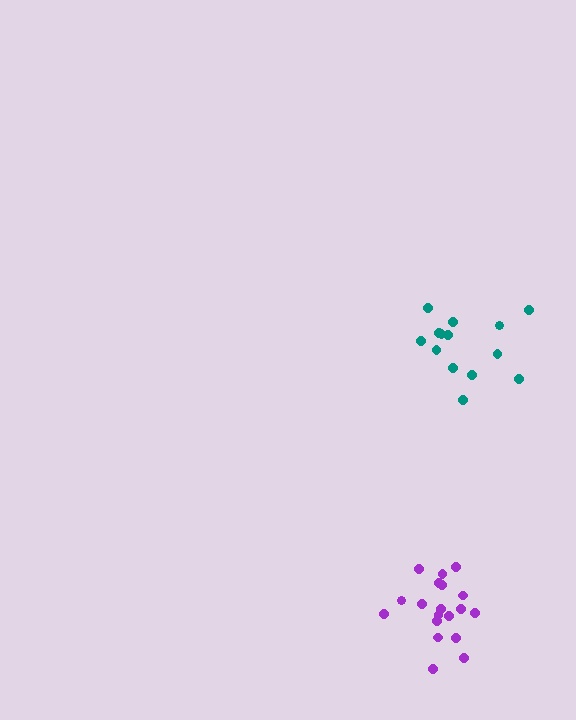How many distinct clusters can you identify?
There are 2 distinct clusters.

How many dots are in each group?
Group 1: 14 dots, Group 2: 19 dots (33 total).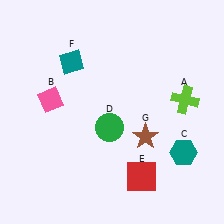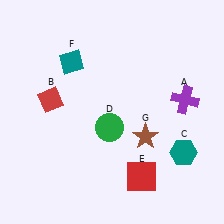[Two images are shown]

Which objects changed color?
A changed from lime to purple. B changed from pink to red.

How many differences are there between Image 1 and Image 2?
There are 2 differences between the two images.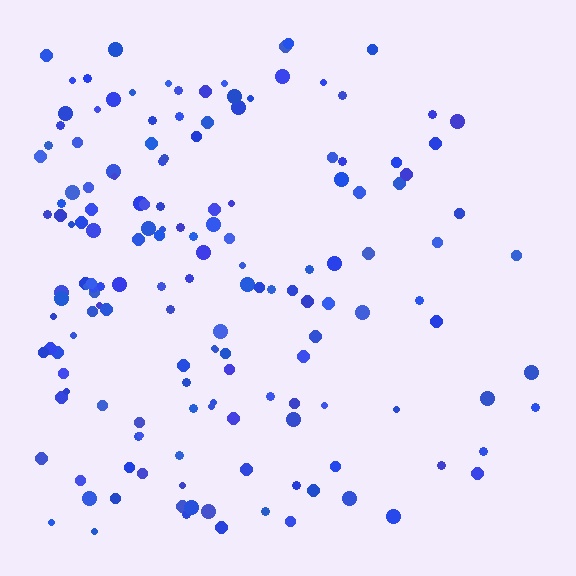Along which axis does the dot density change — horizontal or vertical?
Horizontal.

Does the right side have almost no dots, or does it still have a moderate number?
Still a moderate number, just noticeably fewer than the left.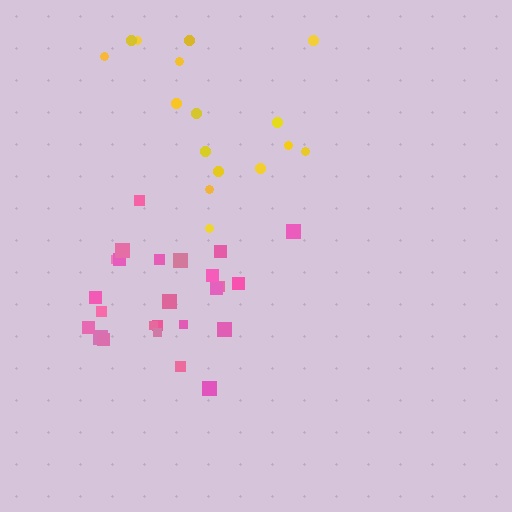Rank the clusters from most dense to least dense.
pink, yellow.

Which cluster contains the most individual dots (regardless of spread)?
Pink (25).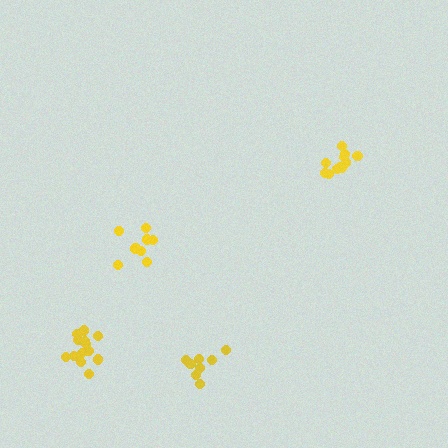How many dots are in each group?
Group 1: 8 dots, Group 2: 8 dots, Group 3: 13 dots, Group 4: 11 dots (40 total).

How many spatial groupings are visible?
There are 4 spatial groupings.